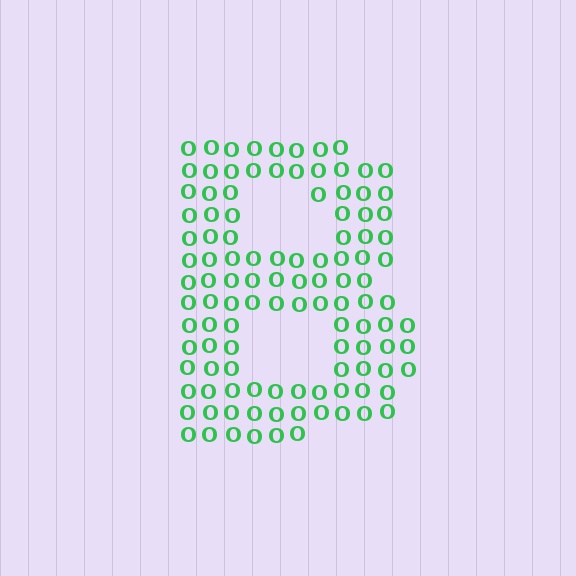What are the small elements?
The small elements are letter O's.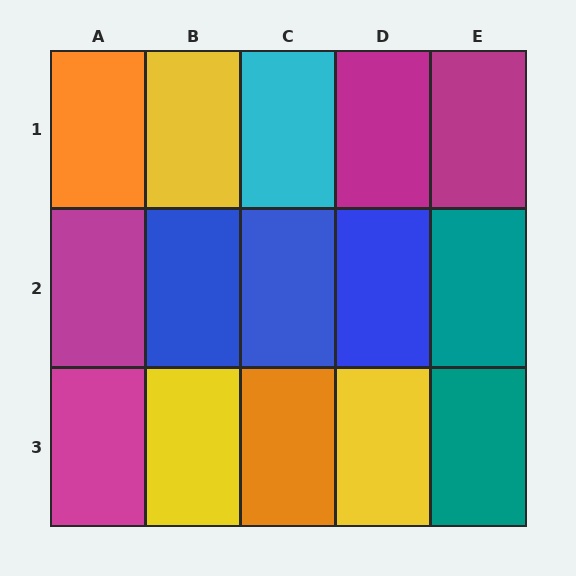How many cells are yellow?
3 cells are yellow.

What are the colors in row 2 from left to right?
Magenta, blue, blue, blue, teal.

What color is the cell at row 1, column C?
Cyan.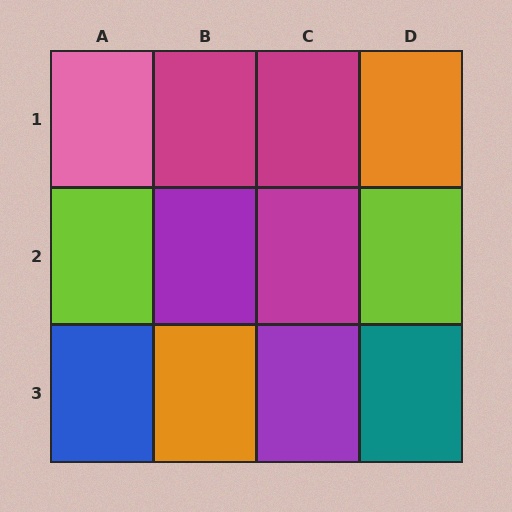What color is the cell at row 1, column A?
Pink.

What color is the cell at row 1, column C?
Magenta.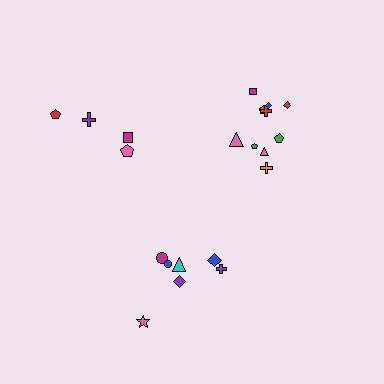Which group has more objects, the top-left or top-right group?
The top-right group.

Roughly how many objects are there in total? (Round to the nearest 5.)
Roughly 20 objects in total.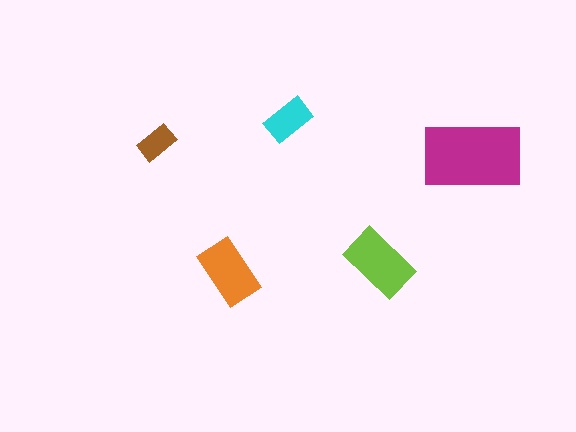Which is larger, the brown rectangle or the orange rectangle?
The orange one.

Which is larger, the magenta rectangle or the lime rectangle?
The magenta one.